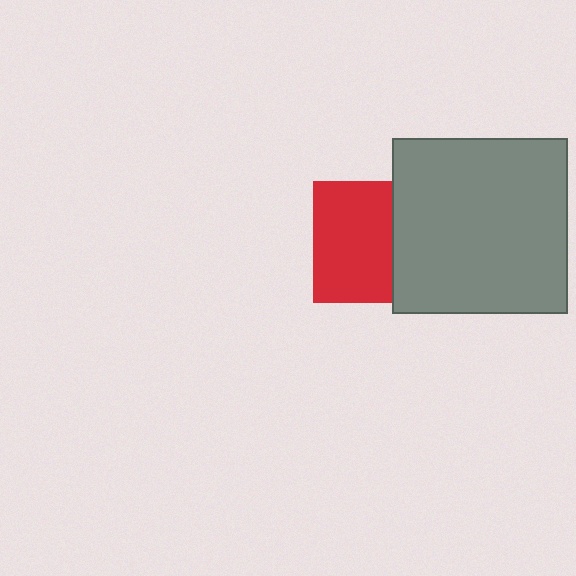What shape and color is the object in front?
The object in front is a gray square.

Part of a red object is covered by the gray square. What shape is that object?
It is a square.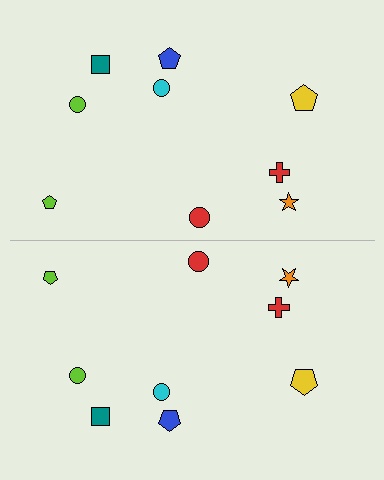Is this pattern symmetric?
Yes, this pattern has bilateral (reflection) symmetry.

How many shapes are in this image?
There are 18 shapes in this image.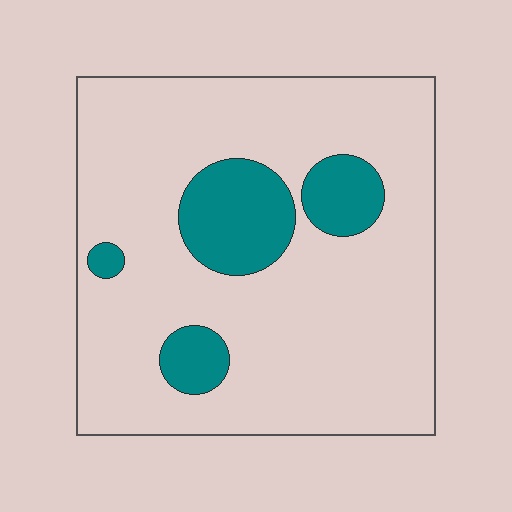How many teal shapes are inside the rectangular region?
4.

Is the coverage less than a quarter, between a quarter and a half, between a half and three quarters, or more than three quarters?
Less than a quarter.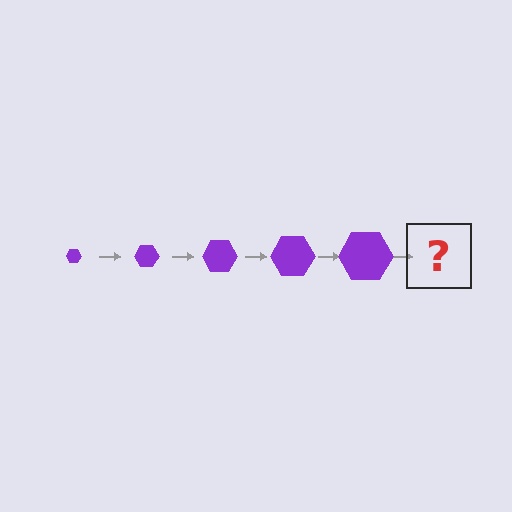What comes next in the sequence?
The next element should be a purple hexagon, larger than the previous one.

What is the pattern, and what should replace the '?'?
The pattern is that the hexagon gets progressively larger each step. The '?' should be a purple hexagon, larger than the previous one.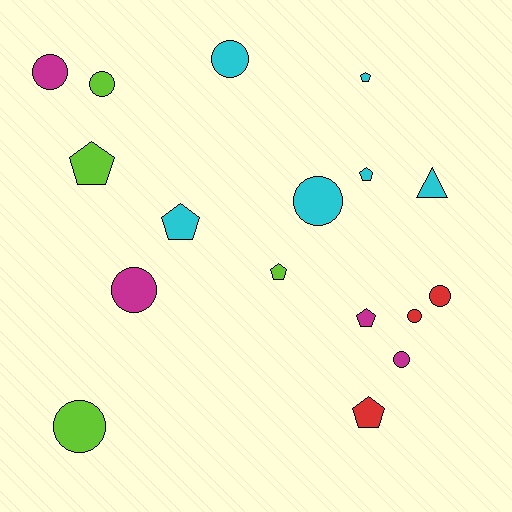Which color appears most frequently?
Cyan, with 6 objects.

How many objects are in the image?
There are 17 objects.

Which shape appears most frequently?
Circle, with 9 objects.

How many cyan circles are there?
There are 2 cyan circles.